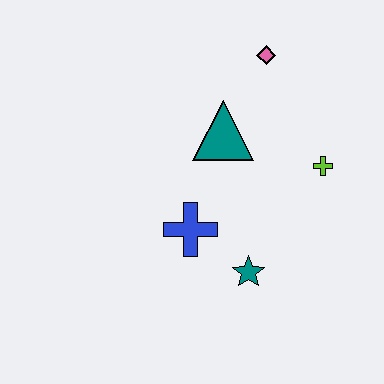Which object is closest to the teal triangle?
The pink diamond is closest to the teal triangle.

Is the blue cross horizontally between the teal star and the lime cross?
No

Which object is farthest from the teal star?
The pink diamond is farthest from the teal star.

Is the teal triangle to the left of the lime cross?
Yes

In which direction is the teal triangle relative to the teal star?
The teal triangle is above the teal star.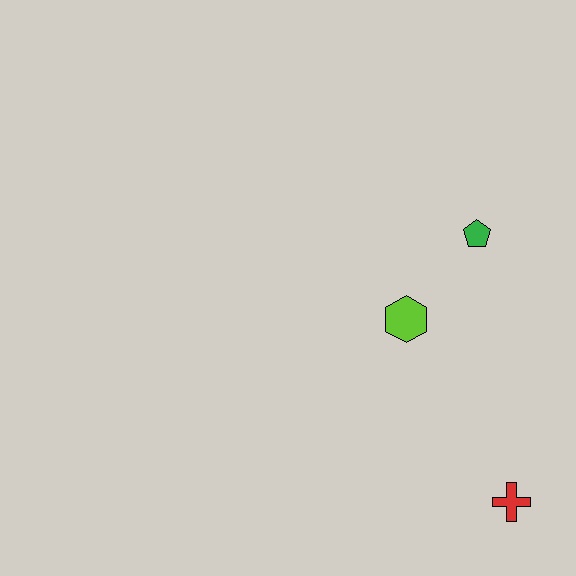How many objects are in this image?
There are 3 objects.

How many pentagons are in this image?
There is 1 pentagon.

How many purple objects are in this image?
There are no purple objects.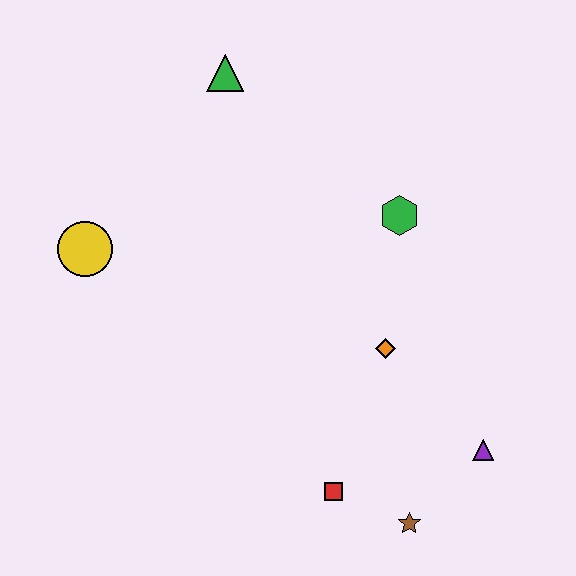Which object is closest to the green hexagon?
The orange diamond is closest to the green hexagon.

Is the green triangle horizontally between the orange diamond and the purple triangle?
No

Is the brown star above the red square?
No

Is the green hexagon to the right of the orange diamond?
Yes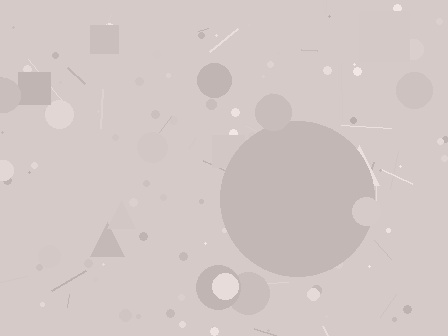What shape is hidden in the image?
A circle is hidden in the image.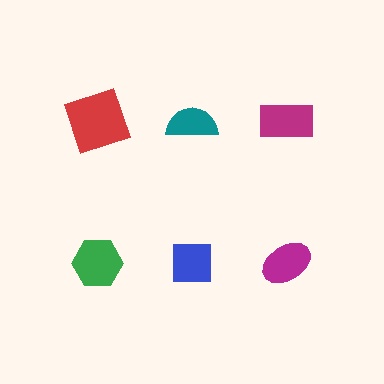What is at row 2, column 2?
A blue square.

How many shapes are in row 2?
3 shapes.